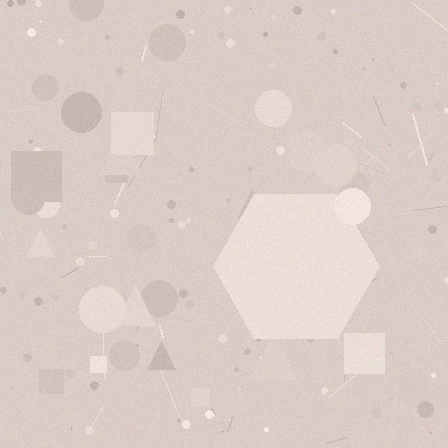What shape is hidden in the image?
A hexagon is hidden in the image.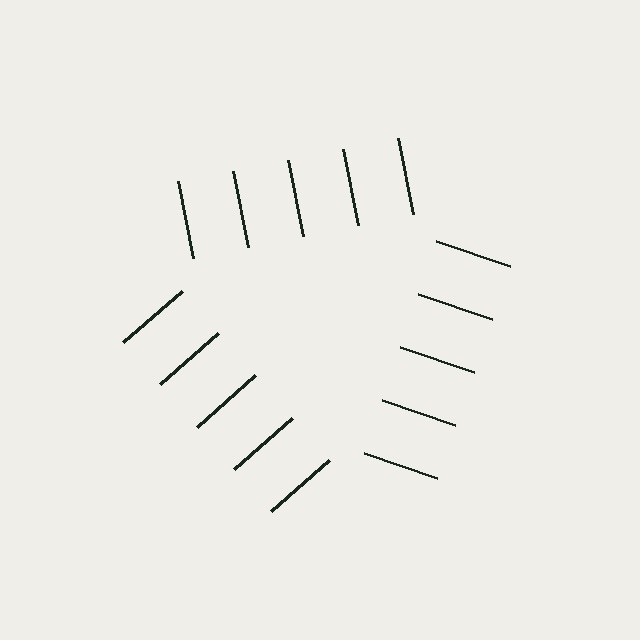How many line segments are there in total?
15 — 5 along each of the 3 edges.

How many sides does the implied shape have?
3 sides — the line-ends trace a triangle.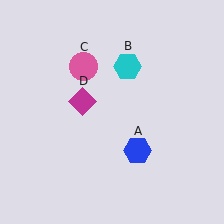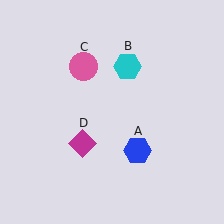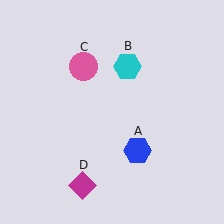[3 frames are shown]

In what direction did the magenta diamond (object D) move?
The magenta diamond (object D) moved down.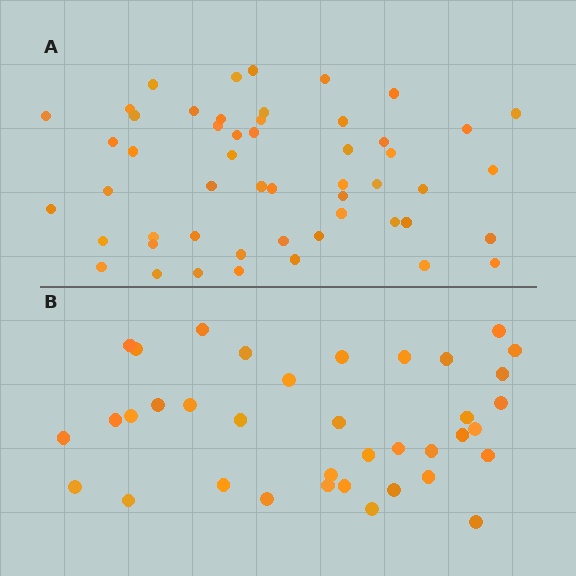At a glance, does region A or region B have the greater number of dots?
Region A (the top region) has more dots.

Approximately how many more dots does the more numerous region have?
Region A has approximately 15 more dots than region B.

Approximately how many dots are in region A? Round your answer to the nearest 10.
About 50 dots. (The exact count is 52, which rounds to 50.)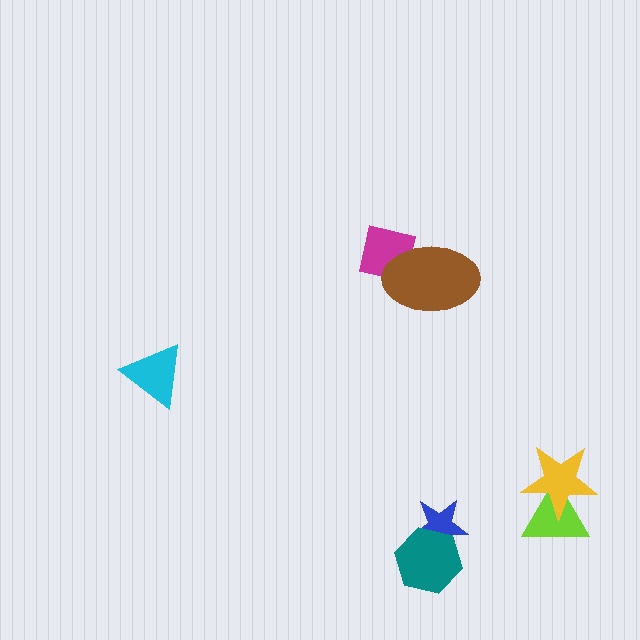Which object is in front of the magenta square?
The brown ellipse is in front of the magenta square.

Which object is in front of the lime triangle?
The yellow star is in front of the lime triangle.